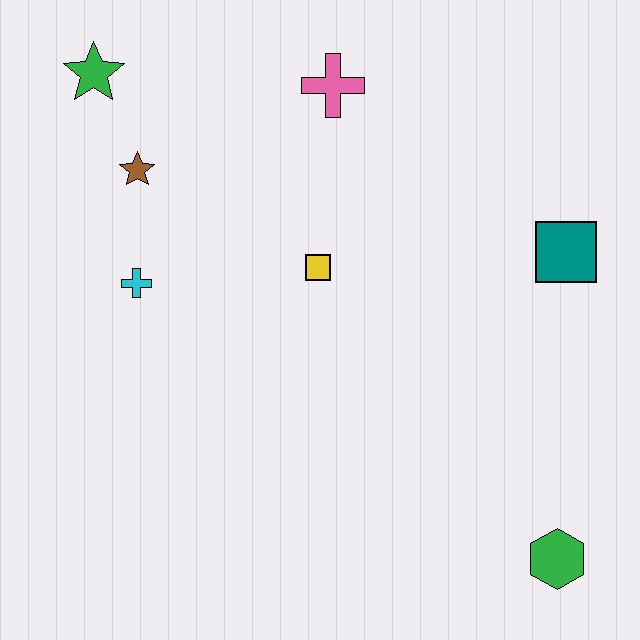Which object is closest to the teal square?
The yellow square is closest to the teal square.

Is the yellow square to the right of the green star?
Yes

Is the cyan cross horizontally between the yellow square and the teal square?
No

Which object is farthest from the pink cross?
The green hexagon is farthest from the pink cross.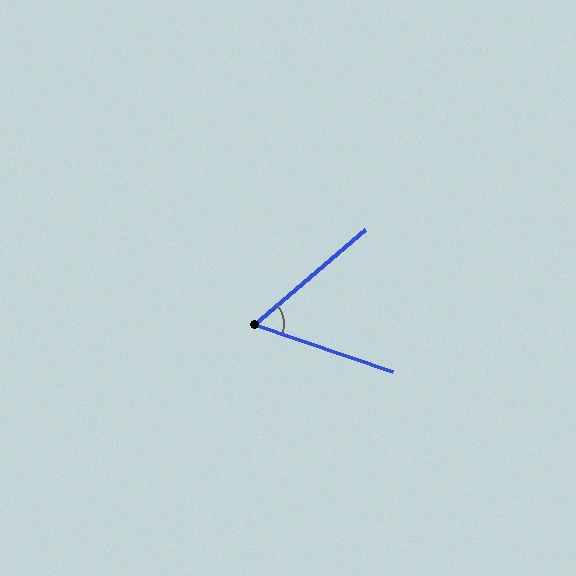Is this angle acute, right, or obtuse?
It is acute.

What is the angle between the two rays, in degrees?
Approximately 60 degrees.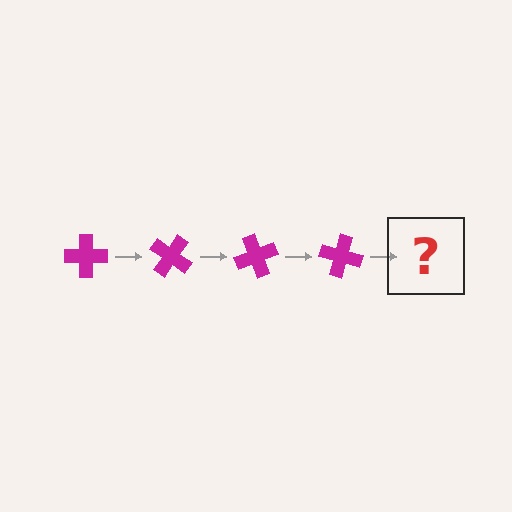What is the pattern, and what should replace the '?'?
The pattern is that the cross rotates 35 degrees each step. The '?' should be a magenta cross rotated 140 degrees.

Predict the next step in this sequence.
The next step is a magenta cross rotated 140 degrees.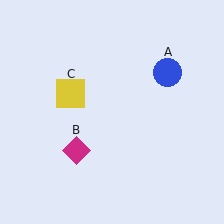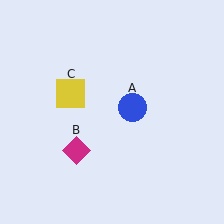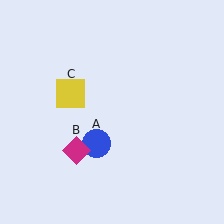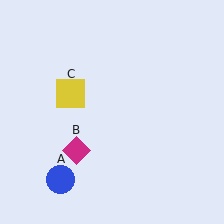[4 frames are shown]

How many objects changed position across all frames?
1 object changed position: blue circle (object A).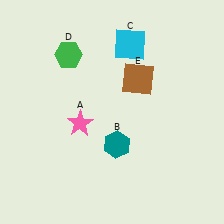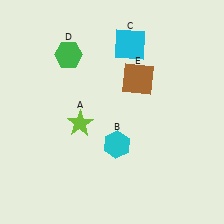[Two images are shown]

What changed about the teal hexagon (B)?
In Image 1, B is teal. In Image 2, it changed to cyan.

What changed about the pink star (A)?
In Image 1, A is pink. In Image 2, it changed to lime.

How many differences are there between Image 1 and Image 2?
There are 2 differences between the two images.